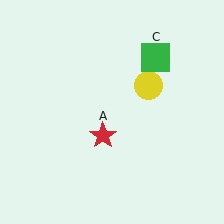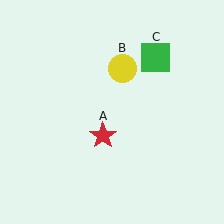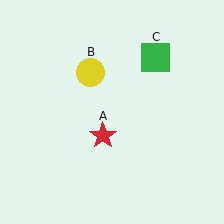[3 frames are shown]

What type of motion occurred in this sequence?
The yellow circle (object B) rotated counterclockwise around the center of the scene.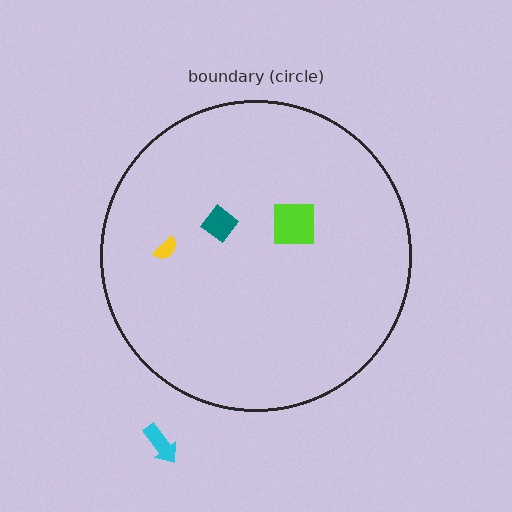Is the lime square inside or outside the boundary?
Inside.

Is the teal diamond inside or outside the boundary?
Inside.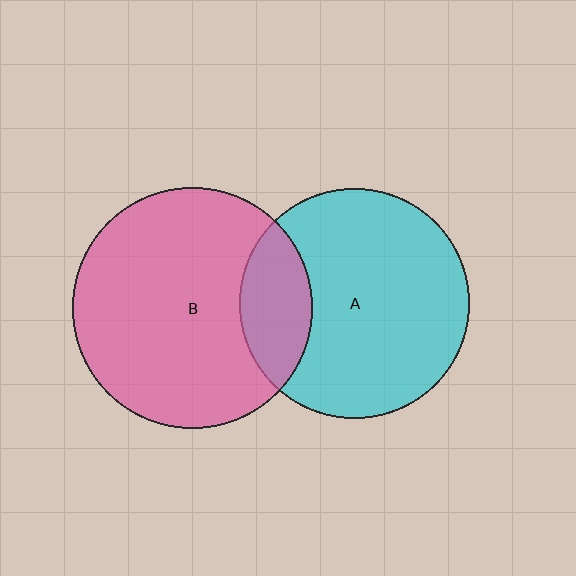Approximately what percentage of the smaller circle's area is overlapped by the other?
Approximately 20%.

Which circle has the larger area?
Circle B (pink).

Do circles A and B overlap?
Yes.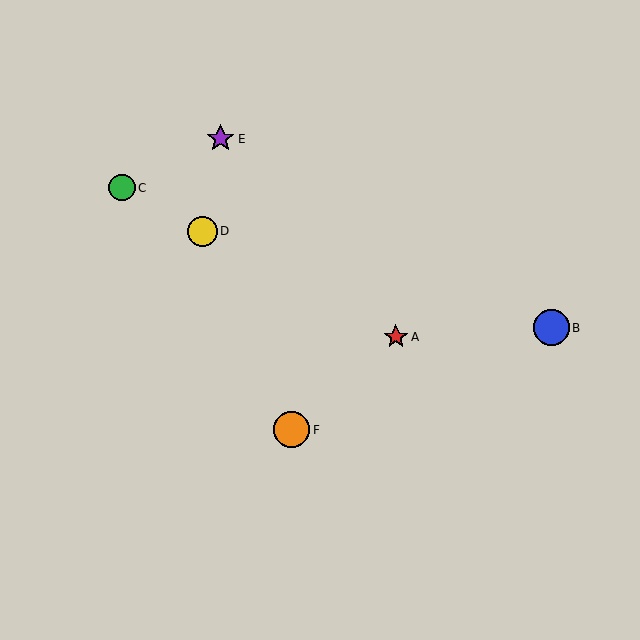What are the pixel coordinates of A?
Object A is at (396, 337).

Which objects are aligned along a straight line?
Objects A, C, D are aligned along a straight line.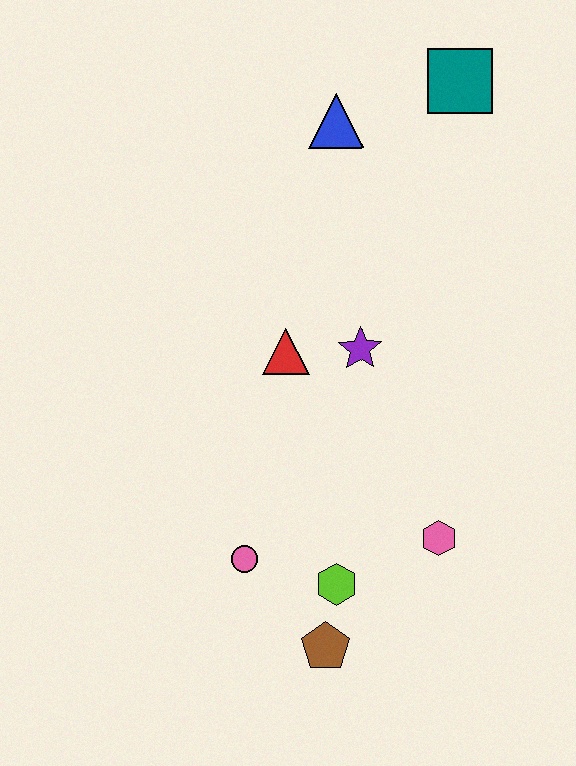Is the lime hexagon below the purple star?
Yes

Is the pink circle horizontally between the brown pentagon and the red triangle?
No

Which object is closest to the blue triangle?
The teal square is closest to the blue triangle.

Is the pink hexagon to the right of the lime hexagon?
Yes